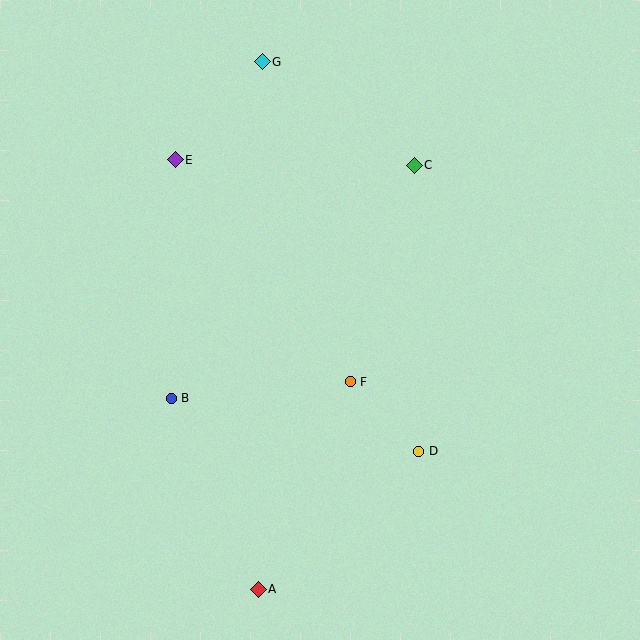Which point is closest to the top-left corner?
Point E is closest to the top-left corner.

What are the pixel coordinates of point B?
Point B is at (171, 398).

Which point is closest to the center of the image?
Point F at (350, 382) is closest to the center.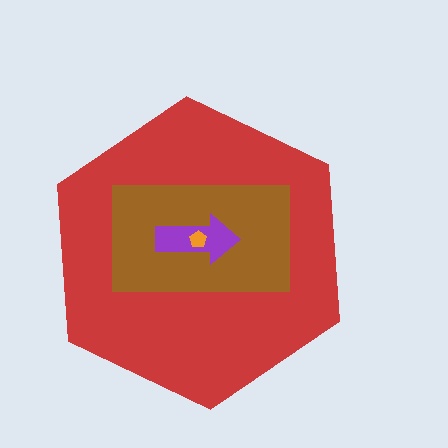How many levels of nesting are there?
4.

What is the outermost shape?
The red hexagon.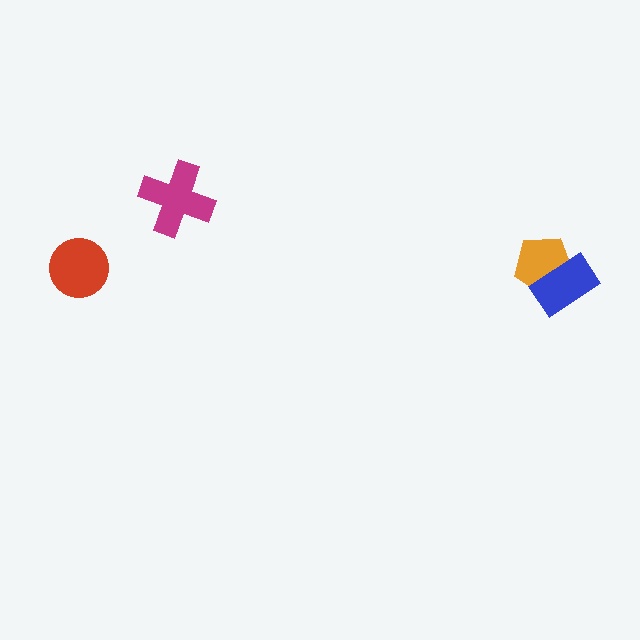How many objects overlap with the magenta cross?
0 objects overlap with the magenta cross.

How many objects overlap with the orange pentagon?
1 object overlaps with the orange pentagon.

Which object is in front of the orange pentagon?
The blue rectangle is in front of the orange pentagon.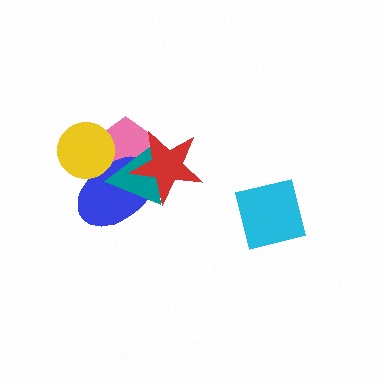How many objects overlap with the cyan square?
0 objects overlap with the cyan square.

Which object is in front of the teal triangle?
The red star is in front of the teal triangle.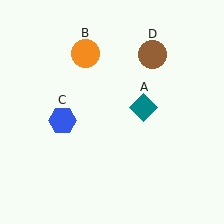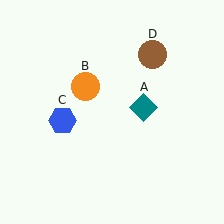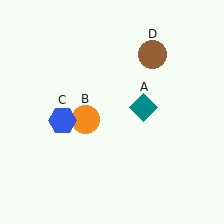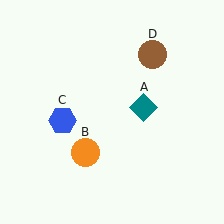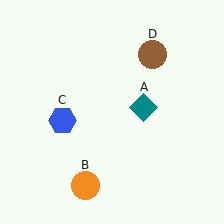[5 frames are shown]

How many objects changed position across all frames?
1 object changed position: orange circle (object B).